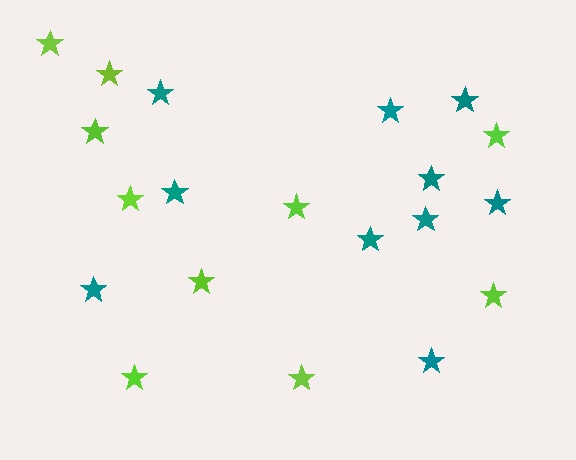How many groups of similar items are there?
There are 2 groups: one group of lime stars (10) and one group of teal stars (10).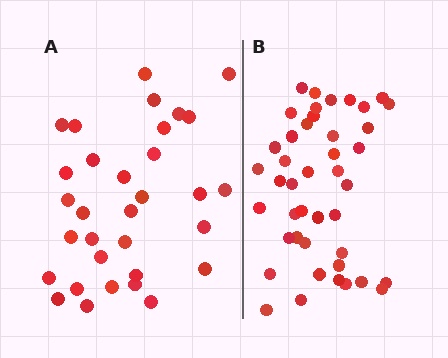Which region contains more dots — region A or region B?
Region B (the right region) has more dots.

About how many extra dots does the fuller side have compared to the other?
Region B has roughly 12 or so more dots than region A.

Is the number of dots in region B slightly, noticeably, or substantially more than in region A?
Region B has noticeably more, but not dramatically so. The ratio is roughly 1.3 to 1.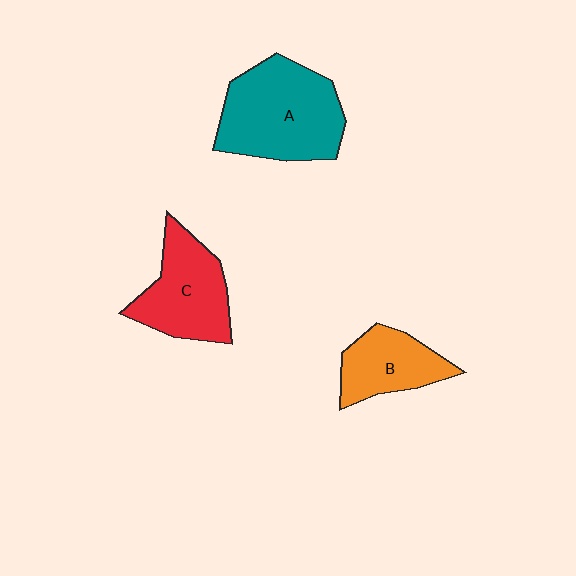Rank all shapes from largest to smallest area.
From largest to smallest: A (teal), C (red), B (orange).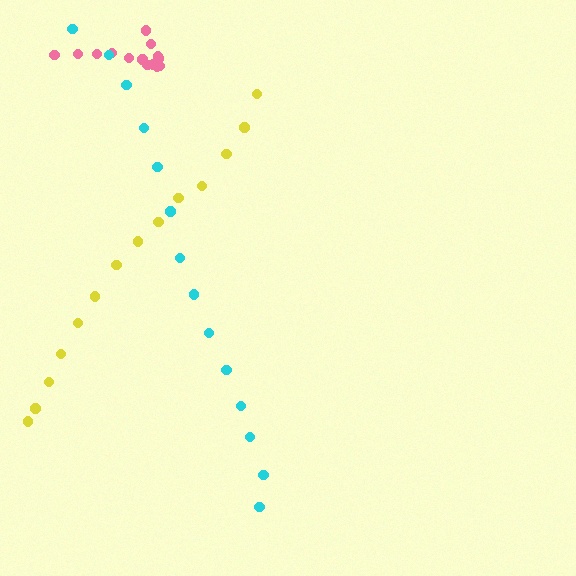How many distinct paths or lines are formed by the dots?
There are 3 distinct paths.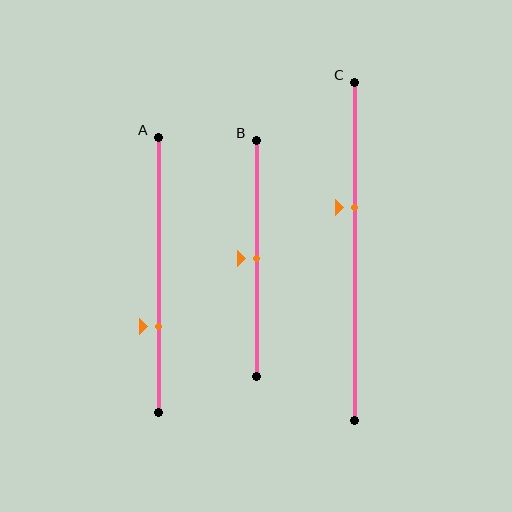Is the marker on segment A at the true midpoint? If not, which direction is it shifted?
No, the marker on segment A is shifted downward by about 19% of the segment length.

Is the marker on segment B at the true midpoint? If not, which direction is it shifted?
Yes, the marker on segment B is at the true midpoint.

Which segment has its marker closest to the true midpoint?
Segment B has its marker closest to the true midpoint.